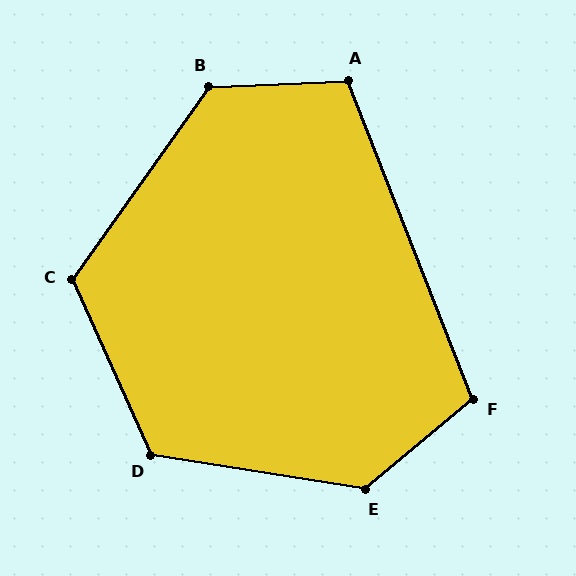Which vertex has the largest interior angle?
E, at approximately 131 degrees.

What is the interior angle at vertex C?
Approximately 120 degrees (obtuse).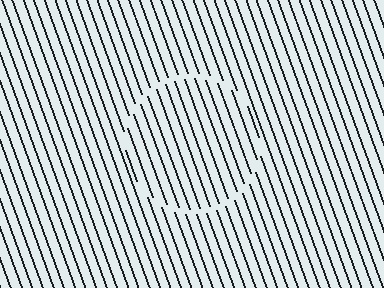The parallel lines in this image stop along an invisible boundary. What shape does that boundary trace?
An illusory circle. The interior of the shape contains the same grating, shifted by half a period — the contour is defined by the phase discontinuity where line-ends from the inner and outer gratings abut.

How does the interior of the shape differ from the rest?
The interior of the shape contains the same grating, shifted by half a period — the contour is defined by the phase discontinuity where line-ends from the inner and outer gratings abut.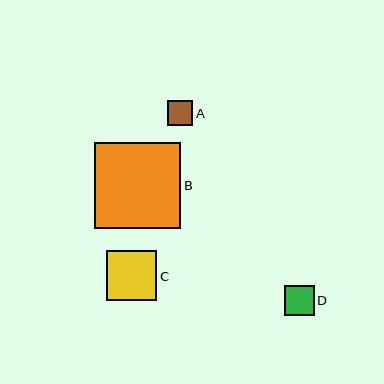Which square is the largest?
Square B is the largest with a size of approximately 86 pixels.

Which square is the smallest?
Square A is the smallest with a size of approximately 25 pixels.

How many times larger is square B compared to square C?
Square B is approximately 1.7 times the size of square C.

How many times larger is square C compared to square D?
Square C is approximately 1.7 times the size of square D.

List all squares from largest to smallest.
From largest to smallest: B, C, D, A.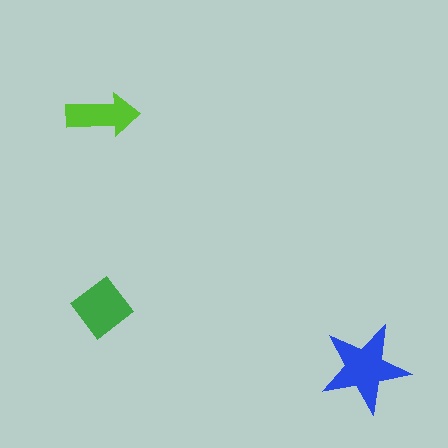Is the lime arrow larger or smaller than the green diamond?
Smaller.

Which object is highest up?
The lime arrow is topmost.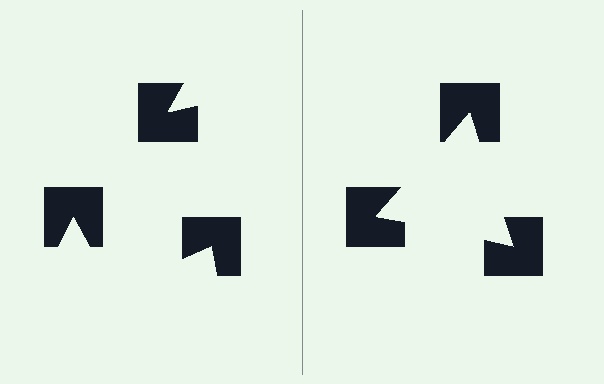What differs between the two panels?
The notched squares are positioned identically on both sides; only the wedge orientations differ. On the right they align to a triangle; on the left they are misaligned.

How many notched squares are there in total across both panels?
6 — 3 on each side.